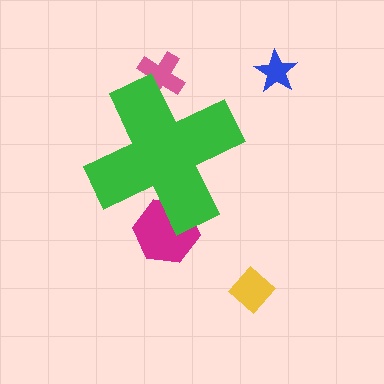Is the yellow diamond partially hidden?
No, the yellow diamond is fully visible.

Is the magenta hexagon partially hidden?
Yes, the magenta hexagon is partially hidden behind the green cross.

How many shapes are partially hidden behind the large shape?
2 shapes are partially hidden.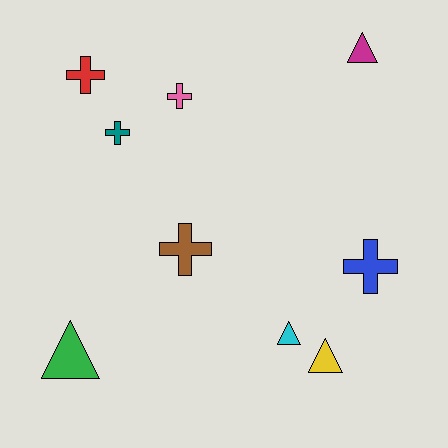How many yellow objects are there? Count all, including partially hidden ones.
There is 1 yellow object.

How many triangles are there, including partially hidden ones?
There are 4 triangles.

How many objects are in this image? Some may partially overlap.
There are 9 objects.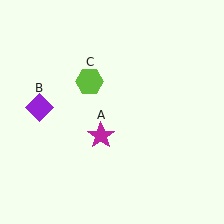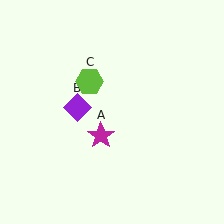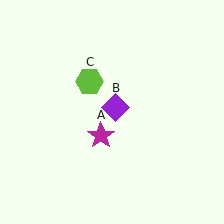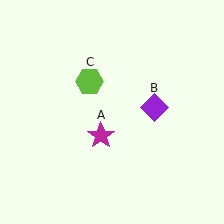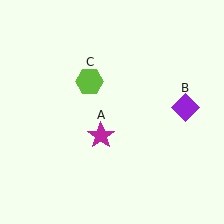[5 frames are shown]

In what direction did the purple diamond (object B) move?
The purple diamond (object B) moved right.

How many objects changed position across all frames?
1 object changed position: purple diamond (object B).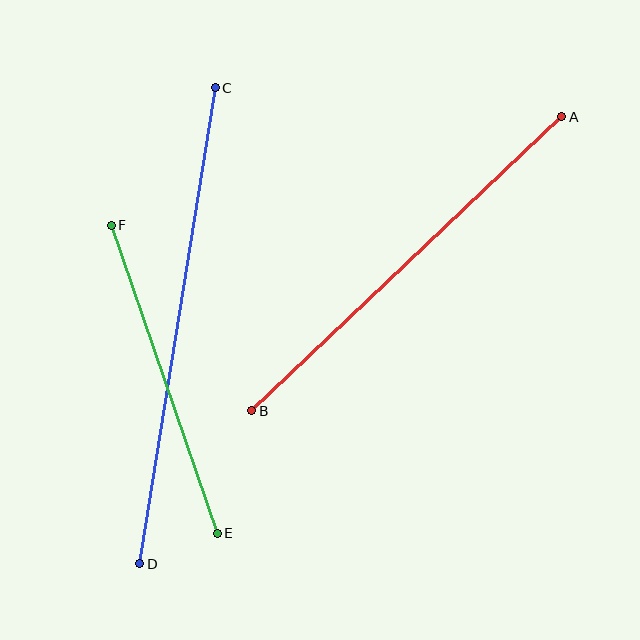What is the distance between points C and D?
The distance is approximately 482 pixels.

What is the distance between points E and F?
The distance is approximately 326 pixels.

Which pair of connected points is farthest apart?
Points C and D are farthest apart.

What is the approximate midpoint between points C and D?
The midpoint is at approximately (178, 326) pixels.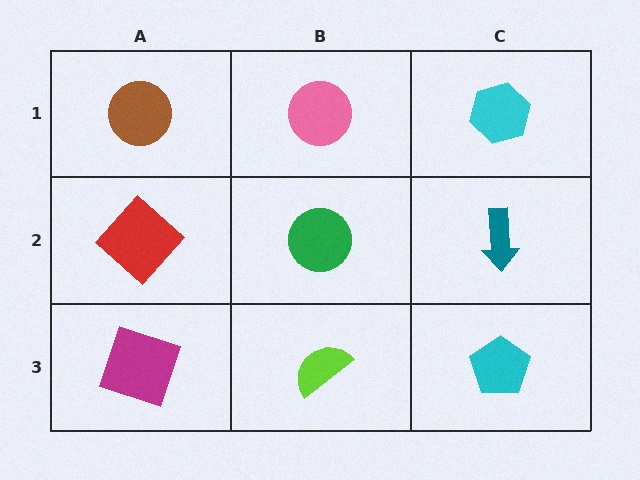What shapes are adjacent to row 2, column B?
A pink circle (row 1, column B), a lime semicircle (row 3, column B), a red diamond (row 2, column A), a teal arrow (row 2, column C).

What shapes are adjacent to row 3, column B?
A green circle (row 2, column B), a magenta square (row 3, column A), a cyan pentagon (row 3, column C).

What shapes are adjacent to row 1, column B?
A green circle (row 2, column B), a brown circle (row 1, column A), a cyan hexagon (row 1, column C).